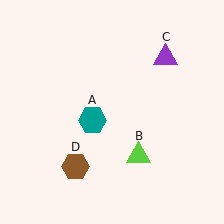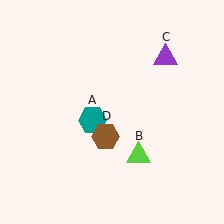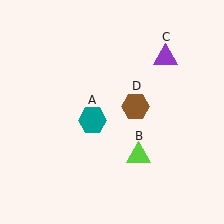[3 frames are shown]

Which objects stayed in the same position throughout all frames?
Teal hexagon (object A) and lime triangle (object B) and purple triangle (object C) remained stationary.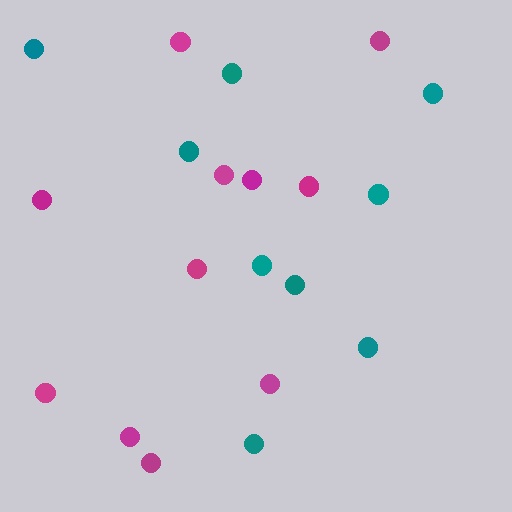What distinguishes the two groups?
There are 2 groups: one group of magenta circles (11) and one group of teal circles (9).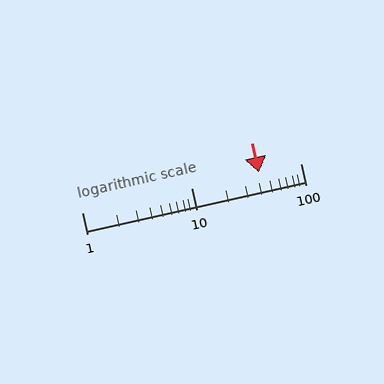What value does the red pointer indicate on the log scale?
The pointer indicates approximately 42.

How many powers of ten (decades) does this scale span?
The scale spans 2 decades, from 1 to 100.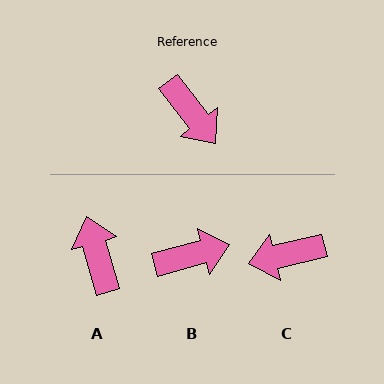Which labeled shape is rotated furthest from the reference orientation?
A, about 158 degrees away.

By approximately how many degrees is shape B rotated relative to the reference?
Approximately 68 degrees counter-clockwise.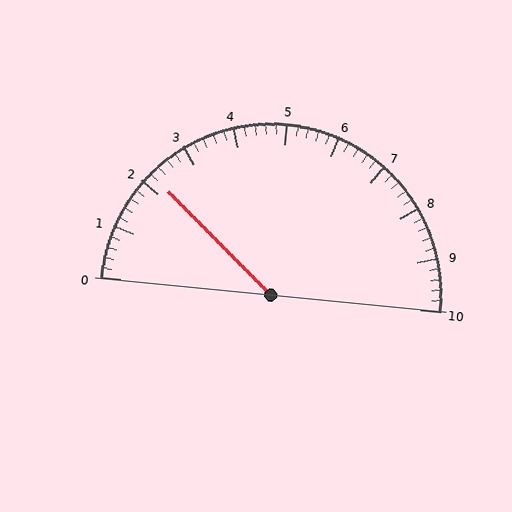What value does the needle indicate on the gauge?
The needle indicates approximately 2.2.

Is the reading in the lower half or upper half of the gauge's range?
The reading is in the lower half of the range (0 to 10).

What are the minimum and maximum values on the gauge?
The gauge ranges from 0 to 10.